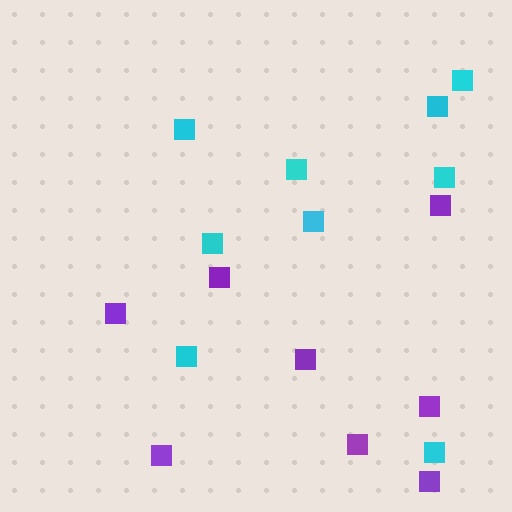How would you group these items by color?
There are 2 groups: one group of purple squares (8) and one group of cyan squares (9).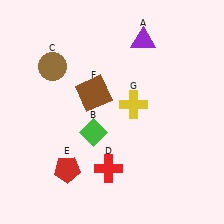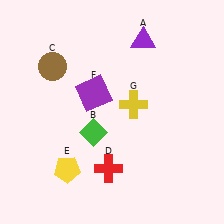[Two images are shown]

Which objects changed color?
E changed from red to yellow. F changed from brown to purple.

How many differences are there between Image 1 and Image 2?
There are 2 differences between the two images.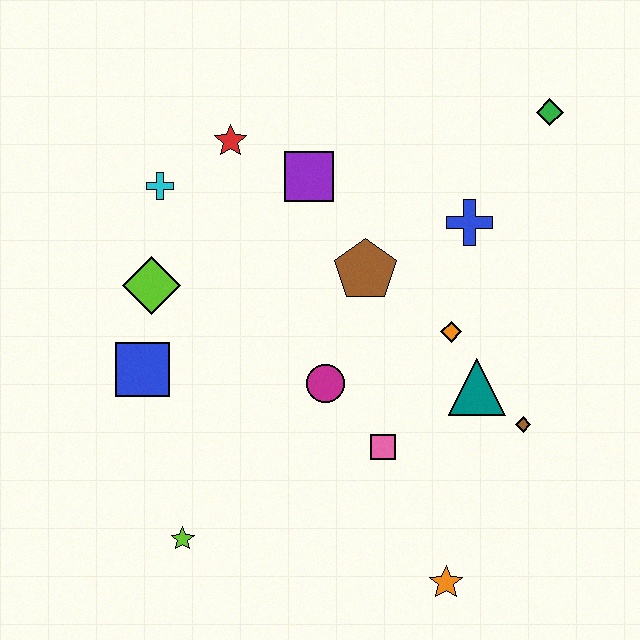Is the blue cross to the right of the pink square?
Yes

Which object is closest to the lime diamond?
The blue square is closest to the lime diamond.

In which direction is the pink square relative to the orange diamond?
The pink square is below the orange diamond.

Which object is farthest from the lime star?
The green diamond is farthest from the lime star.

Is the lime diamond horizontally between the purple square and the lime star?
No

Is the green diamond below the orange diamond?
No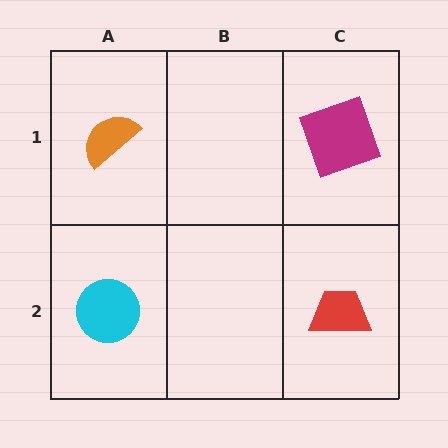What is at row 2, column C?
A red trapezoid.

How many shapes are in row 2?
2 shapes.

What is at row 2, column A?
A cyan circle.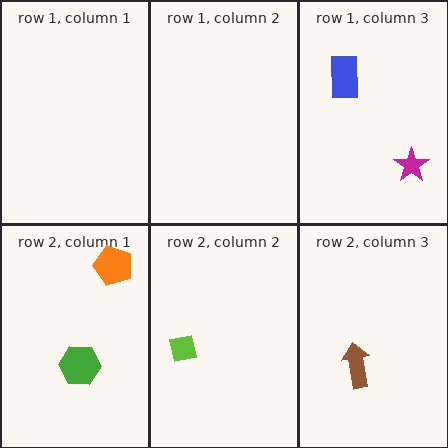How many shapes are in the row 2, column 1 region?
2.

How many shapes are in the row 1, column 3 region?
2.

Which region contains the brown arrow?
The row 2, column 3 region.